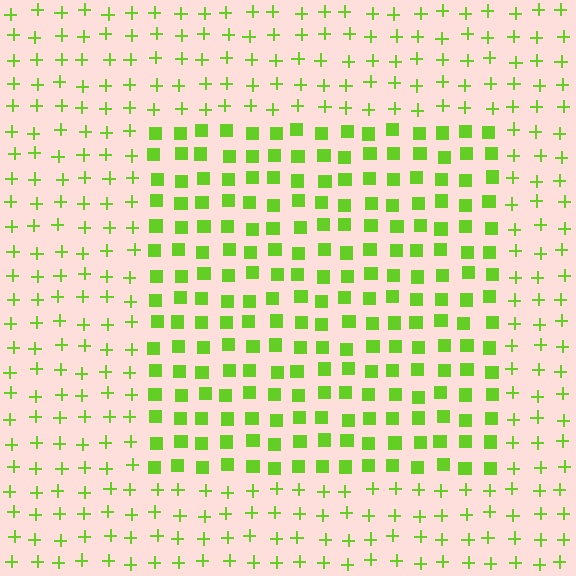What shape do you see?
I see a rectangle.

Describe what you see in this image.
The image is filled with small lime elements arranged in a uniform grid. A rectangle-shaped region contains squares, while the surrounding area contains plus signs. The boundary is defined purely by the change in element shape.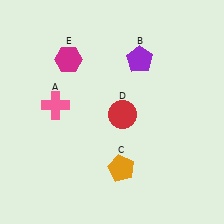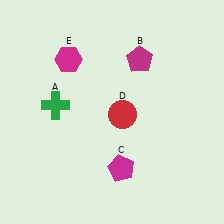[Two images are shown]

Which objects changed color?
A changed from pink to green. B changed from purple to magenta. C changed from orange to magenta.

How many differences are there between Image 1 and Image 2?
There are 3 differences between the two images.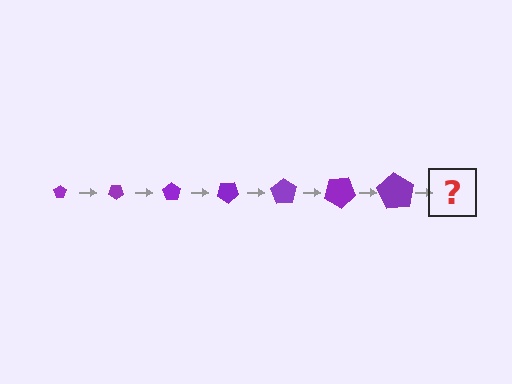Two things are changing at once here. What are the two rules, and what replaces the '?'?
The two rules are that the pentagon grows larger each step and it rotates 35 degrees each step. The '?' should be a pentagon, larger than the previous one and rotated 245 degrees from the start.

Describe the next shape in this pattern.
It should be a pentagon, larger than the previous one and rotated 245 degrees from the start.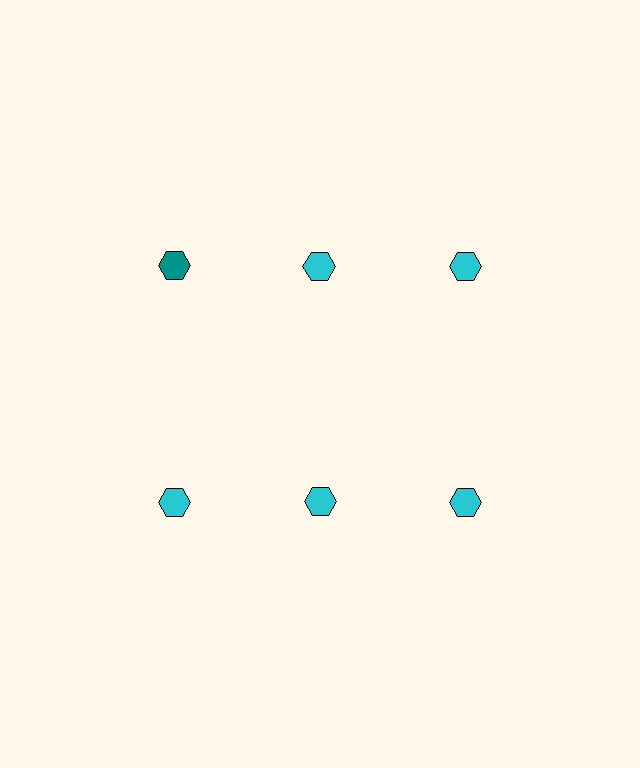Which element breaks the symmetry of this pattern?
The teal hexagon in the top row, leftmost column breaks the symmetry. All other shapes are cyan hexagons.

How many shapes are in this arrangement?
There are 6 shapes arranged in a grid pattern.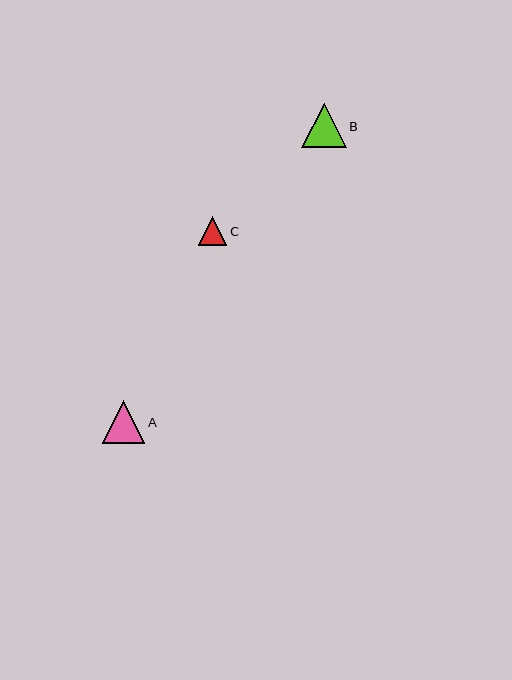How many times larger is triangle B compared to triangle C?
Triangle B is approximately 1.5 times the size of triangle C.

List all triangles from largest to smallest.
From largest to smallest: B, A, C.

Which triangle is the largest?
Triangle B is the largest with a size of approximately 44 pixels.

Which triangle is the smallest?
Triangle C is the smallest with a size of approximately 29 pixels.